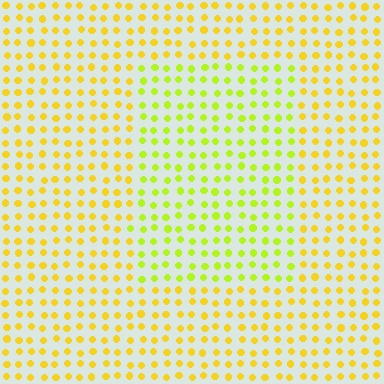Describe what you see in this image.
The image is filled with small yellow elements in a uniform arrangement. A rectangle-shaped region is visible where the elements are tinted to a slightly different hue, forming a subtle color boundary.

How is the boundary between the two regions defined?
The boundary is defined purely by a slight shift in hue (about 29 degrees). Spacing, size, and orientation are identical on both sides.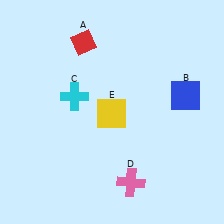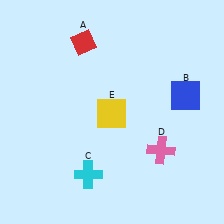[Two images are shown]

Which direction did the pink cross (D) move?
The pink cross (D) moved up.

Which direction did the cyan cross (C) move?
The cyan cross (C) moved down.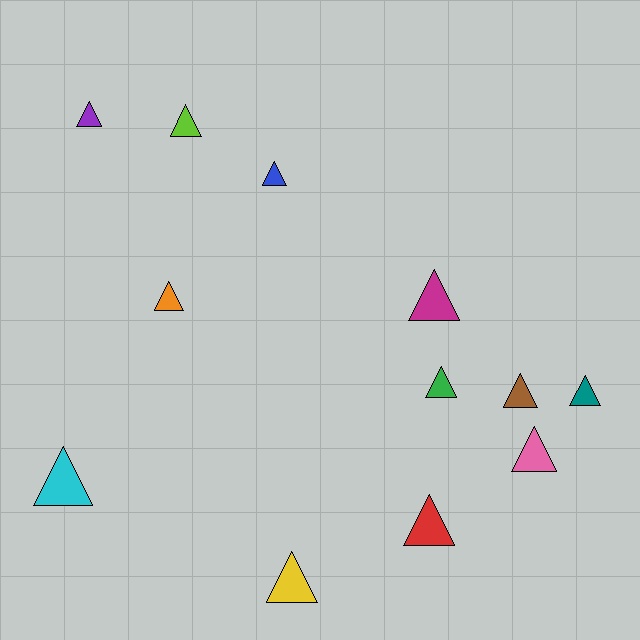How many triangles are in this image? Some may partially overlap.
There are 12 triangles.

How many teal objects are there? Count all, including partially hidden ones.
There is 1 teal object.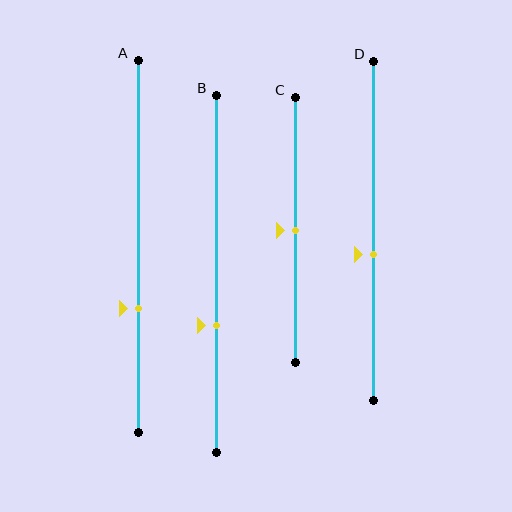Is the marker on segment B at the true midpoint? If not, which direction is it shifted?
No, the marker on segment B is shifted downward by about 15% of the segment length.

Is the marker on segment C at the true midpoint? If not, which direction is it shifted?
Yes, the marker on segment C is at the true midpoint.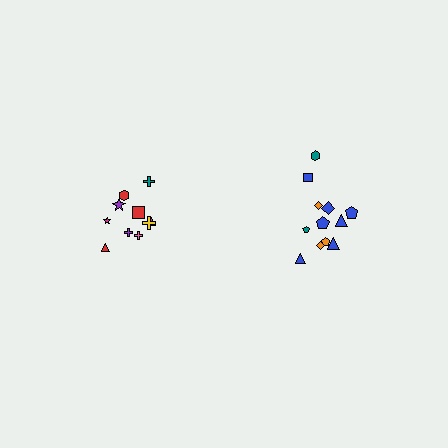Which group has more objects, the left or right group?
The right group.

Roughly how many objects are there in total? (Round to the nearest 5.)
Roughly 20 objects in total.